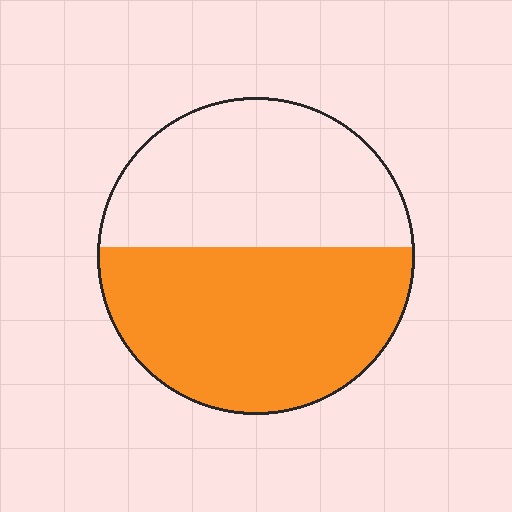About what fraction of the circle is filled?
About one half (1/2).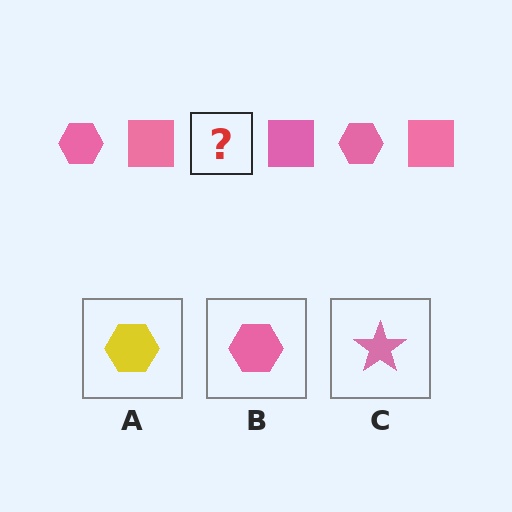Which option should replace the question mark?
Option B.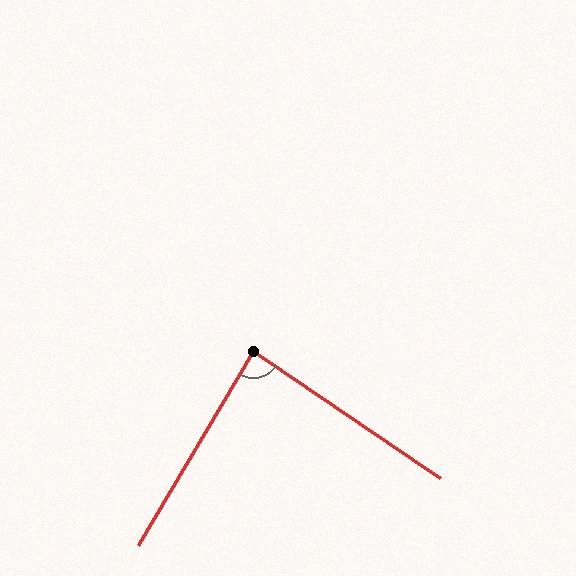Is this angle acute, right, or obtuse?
It is approximately a right angle.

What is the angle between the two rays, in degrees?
Approximately 87 degrees.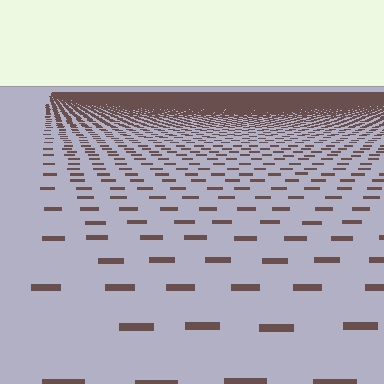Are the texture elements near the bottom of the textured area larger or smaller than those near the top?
Larger. Near the bottom, elements are closer to the viewer and appear at a bigger on-screen size.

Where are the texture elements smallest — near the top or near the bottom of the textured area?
Near the top.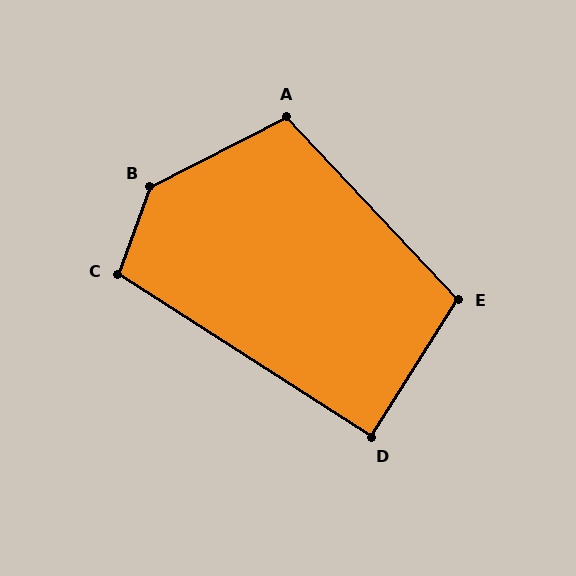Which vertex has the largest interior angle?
B, at approximately 138 degrees.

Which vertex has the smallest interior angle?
D, at approximately 90 degrees.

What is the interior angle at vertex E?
Approximately 104 degrees (obtuse).